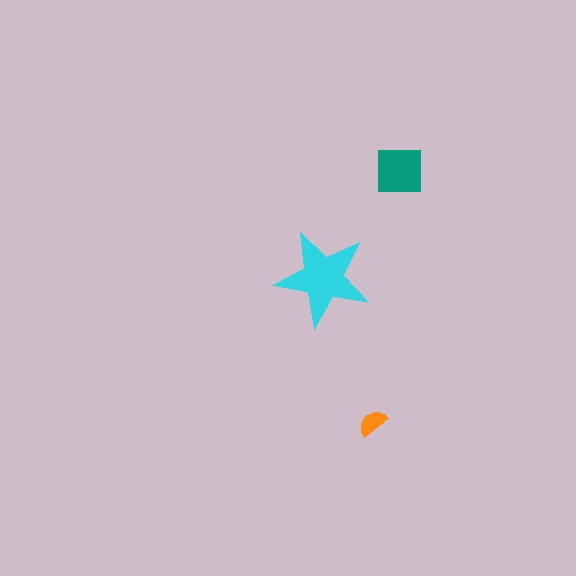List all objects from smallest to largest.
The orange semicircle, the teal square, the cyan star.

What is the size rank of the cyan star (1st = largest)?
1st.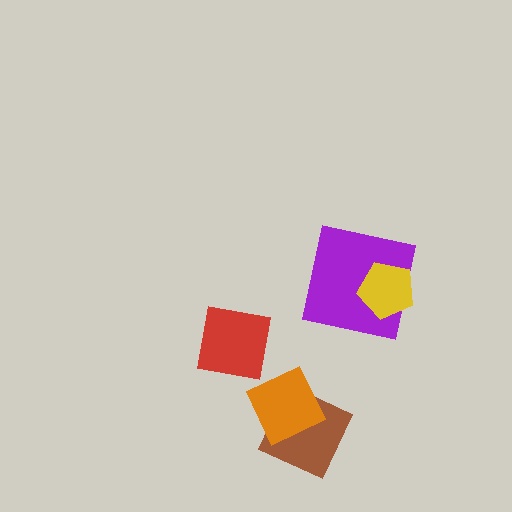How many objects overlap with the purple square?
1 object overlaps with the purple square.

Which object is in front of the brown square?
The orange square is in front of the brown square.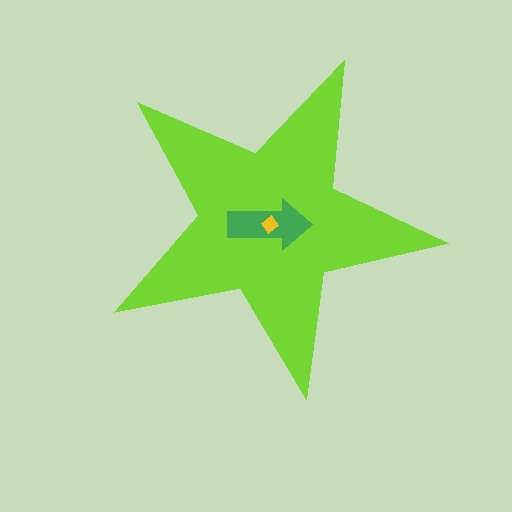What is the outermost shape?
The lime star.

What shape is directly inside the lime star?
The green arrow.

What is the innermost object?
The yellow diamond.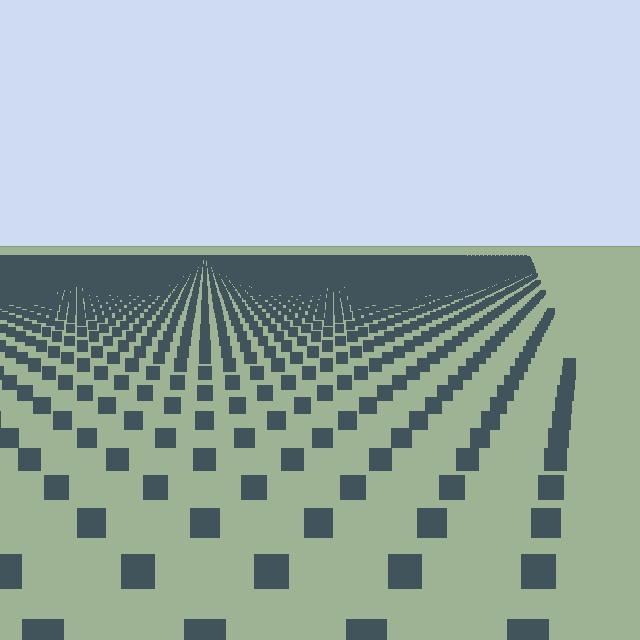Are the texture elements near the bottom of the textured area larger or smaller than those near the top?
Larger. Near the bottom, elements are closer to the viewer and appear at a bigger on-screen size.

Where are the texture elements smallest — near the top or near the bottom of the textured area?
Near the top.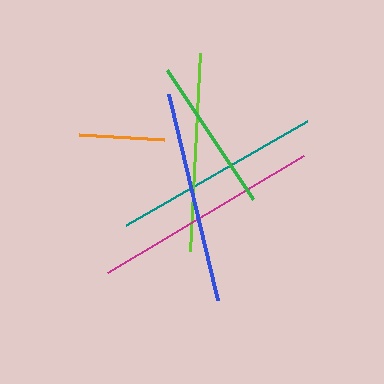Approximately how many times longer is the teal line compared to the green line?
The teal line is approximately 1.3 times the length of the green line.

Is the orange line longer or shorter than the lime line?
The lime line is longer than the orange line.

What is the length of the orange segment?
The orange segment is approximately 86 pixels long.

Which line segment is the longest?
The magenta line is the longest at approximately 228 pixels.